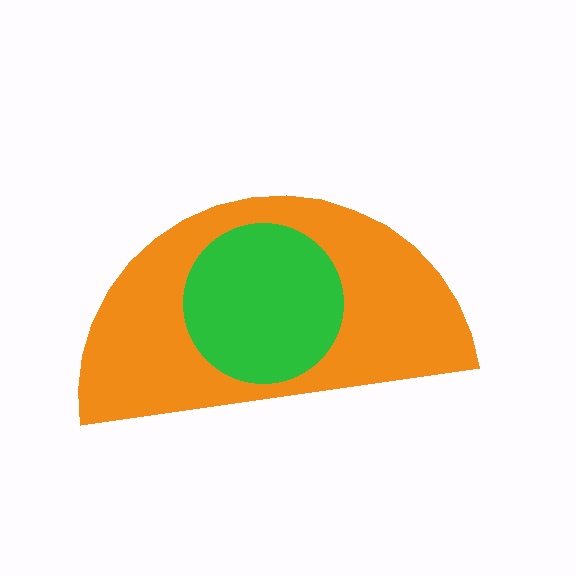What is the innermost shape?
The green circle.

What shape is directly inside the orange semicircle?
The green circle.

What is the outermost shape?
The orange semicircle.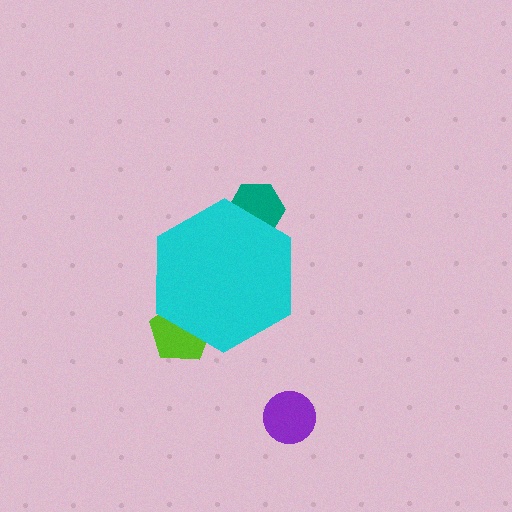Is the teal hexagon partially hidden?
Yes, the teal hexagon is partially hidden behind the cyan hexagon.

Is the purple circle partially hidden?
No, the purple circle is fully visible.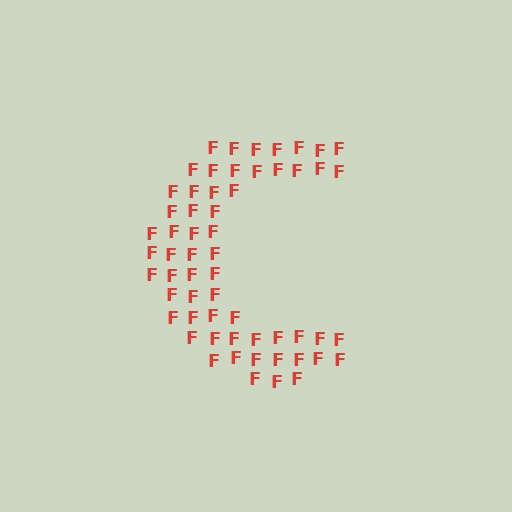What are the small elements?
The small elements are letter F's.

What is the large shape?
The large shape is the letter C.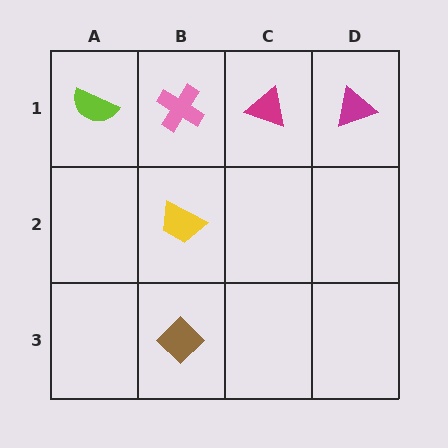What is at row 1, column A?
A lime semicircle.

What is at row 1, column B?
A pink cross.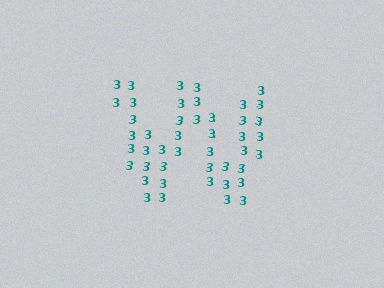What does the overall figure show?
The overall figure shows the letter W.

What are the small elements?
The small elements are digit 3's.